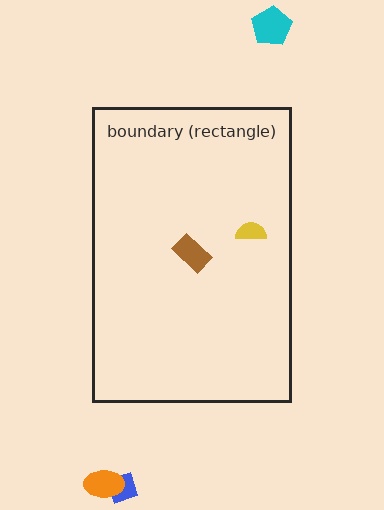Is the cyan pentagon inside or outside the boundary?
Outside.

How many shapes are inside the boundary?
2 inside, 3 outside.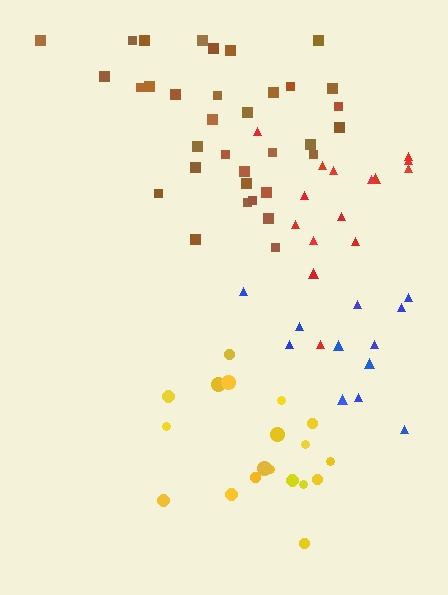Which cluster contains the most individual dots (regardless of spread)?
Brown (34).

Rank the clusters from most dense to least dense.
brown, red, yellow, blue.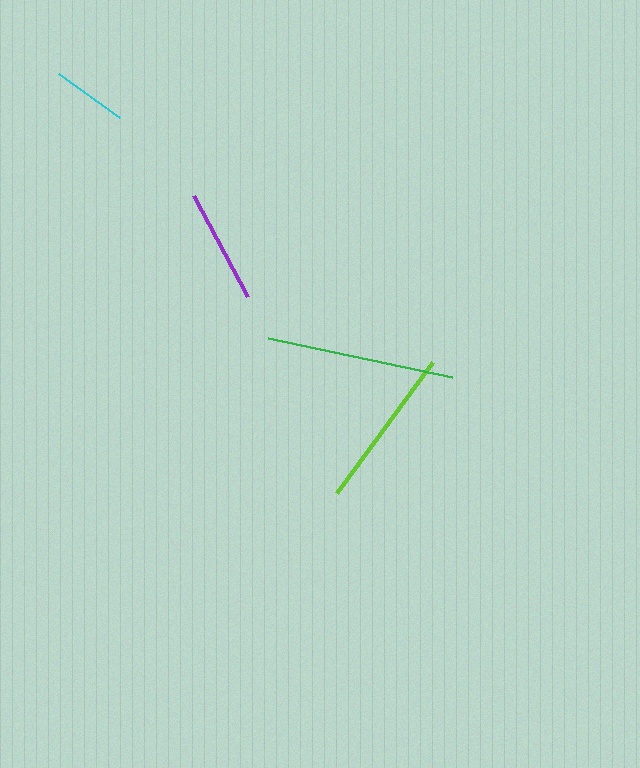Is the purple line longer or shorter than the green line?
The green line is longer than the purple line.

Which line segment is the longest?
The green line is the longest at approximately 188 pixels.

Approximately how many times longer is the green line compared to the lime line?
The green line is approximately 1.2 times the length of the lime line.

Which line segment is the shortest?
The cyan line is the shortest at approximately 75 pixels.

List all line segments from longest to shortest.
From longest to shortest: green, lime, purple, cyan.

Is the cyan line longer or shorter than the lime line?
The lime line is longer than the cyan line.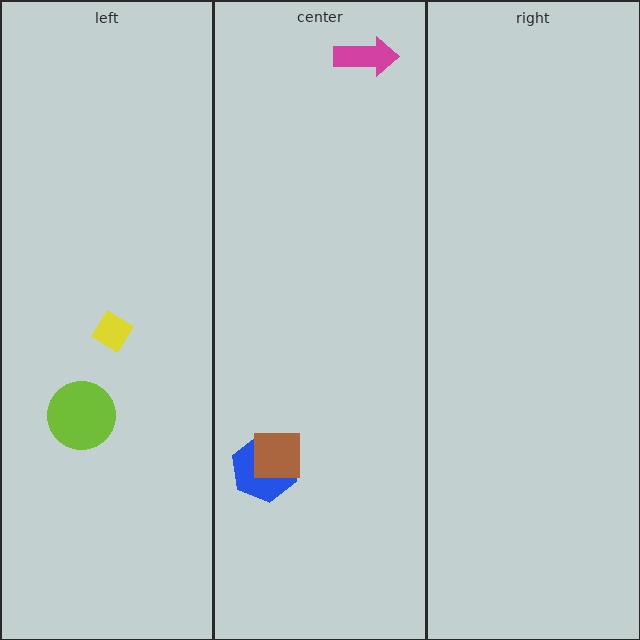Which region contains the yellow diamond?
The left region.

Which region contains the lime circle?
The left region.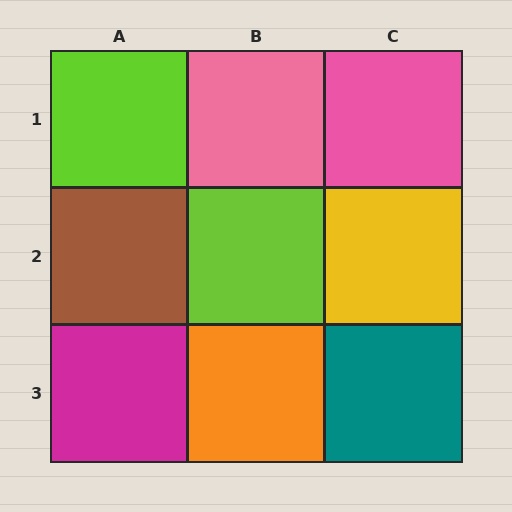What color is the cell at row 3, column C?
Teal.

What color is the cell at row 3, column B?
Orange.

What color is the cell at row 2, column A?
Brown.